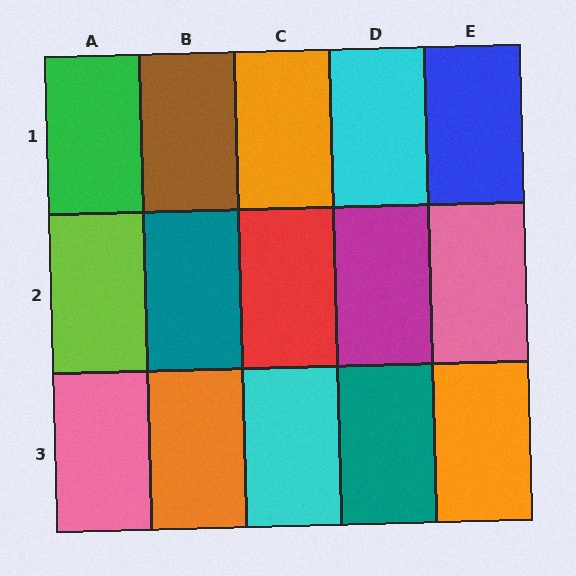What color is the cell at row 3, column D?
Teal.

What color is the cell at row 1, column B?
Brown.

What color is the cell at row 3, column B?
Orange.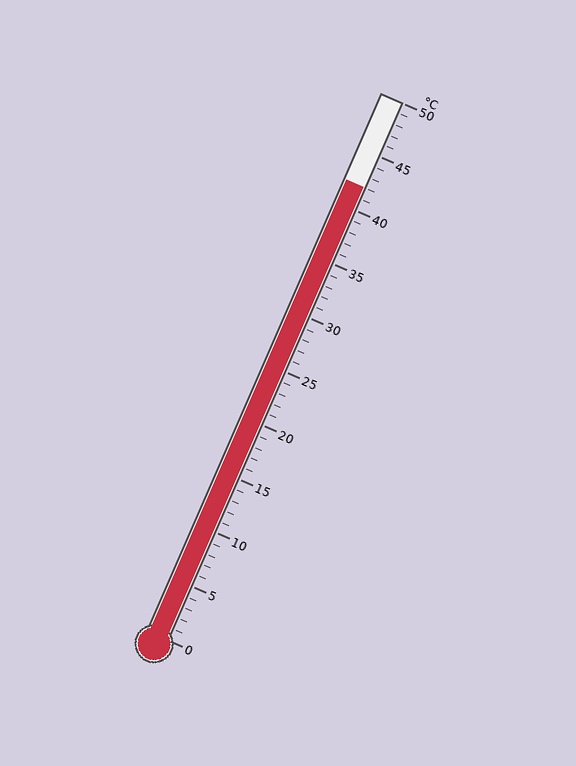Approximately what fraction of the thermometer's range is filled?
The thermometer is filled to approximately 85% of its range.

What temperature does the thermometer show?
The thermometer shows approximately 42°C.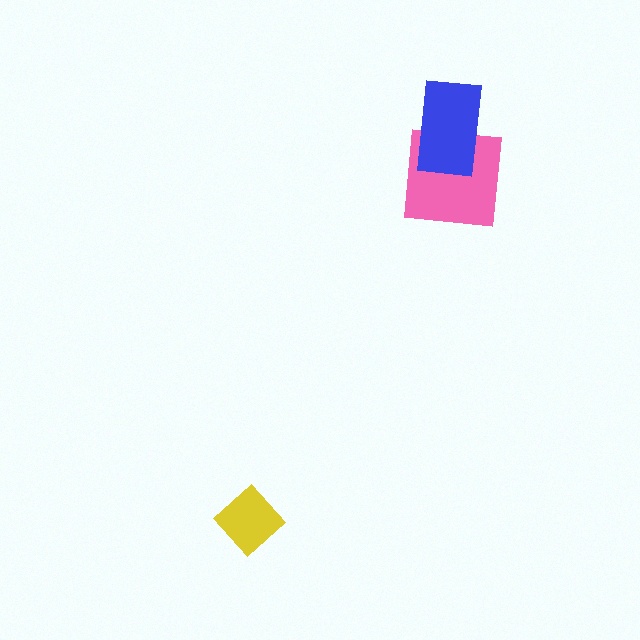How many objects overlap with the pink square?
1 object overlaps with the pink square.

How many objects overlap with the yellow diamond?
0 objects overlap with the yellow diamond.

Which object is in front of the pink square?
The blue rectangle is in front of the pink square.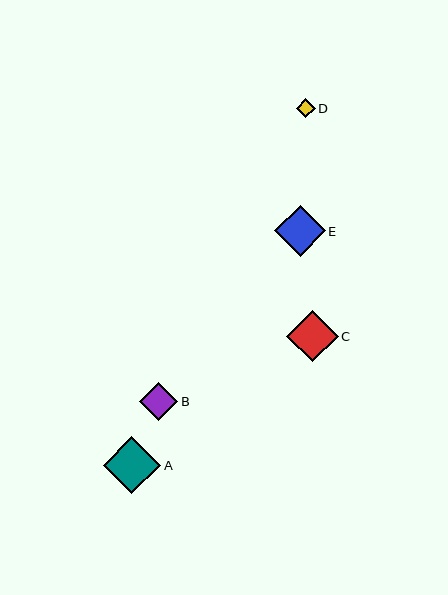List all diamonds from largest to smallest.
From largest to smallest: A, C, E, B, D.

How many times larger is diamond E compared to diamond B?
Diamond E is approximately 1.3 times the size of diamond B.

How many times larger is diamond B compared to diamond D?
Diamond B is approximately 2.0 times the size of diamond D.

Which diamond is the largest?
Diamond A is the largest with a size of approximately 57 pixels.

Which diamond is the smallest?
Diamond D is the smallest with a size of approximately 19 pixels.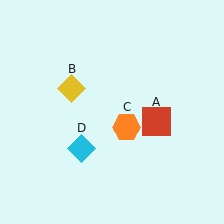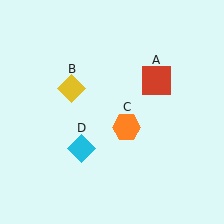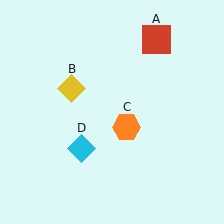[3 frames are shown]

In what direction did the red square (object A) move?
The red square (object A) moved up.